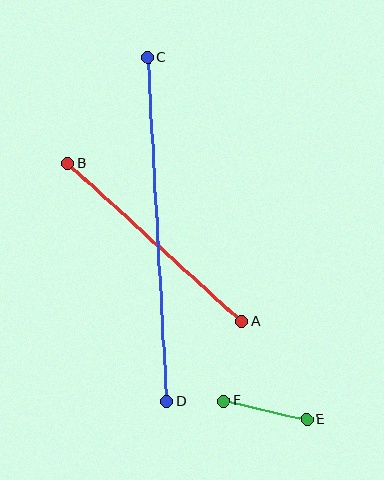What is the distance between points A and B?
The distance is approximately 236 pixels.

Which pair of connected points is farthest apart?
Points C and D are farthest apart.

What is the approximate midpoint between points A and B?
The midpoint is at approximately (155, 242) pixels.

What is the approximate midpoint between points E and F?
The midpoint is at approximately (265, 410) pixels.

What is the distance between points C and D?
The distance is approximately 345 pixels.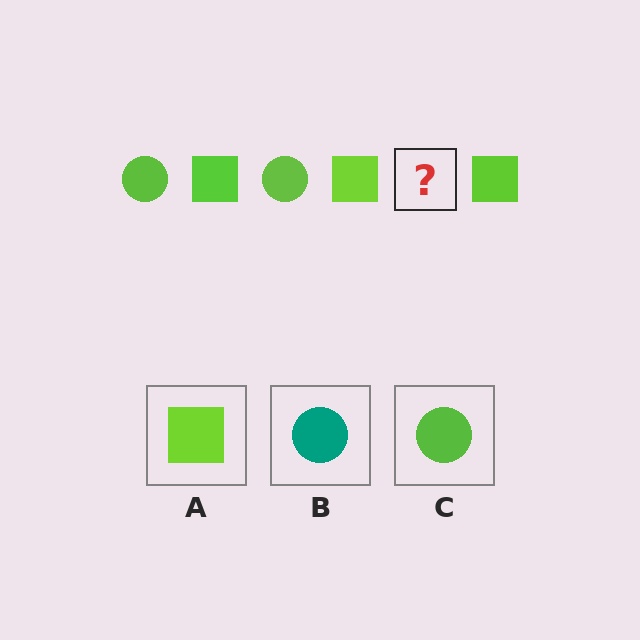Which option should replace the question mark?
Option C.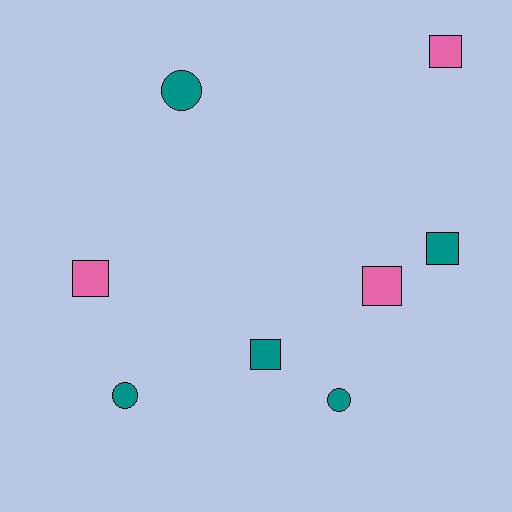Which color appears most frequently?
Teal, with 5 objects.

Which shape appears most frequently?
Square, with 5 objects.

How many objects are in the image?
There are 8 objects.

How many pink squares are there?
There are 3 pink squares.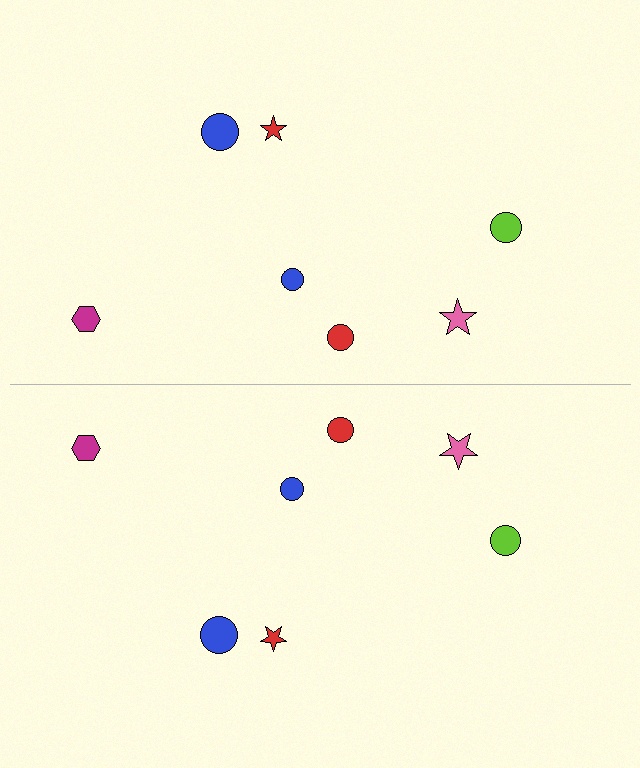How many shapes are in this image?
There are 14 shapes in this image.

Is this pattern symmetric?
Yes, this pattern has bilateral (reflection) symmetry.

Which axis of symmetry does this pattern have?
The pattern has a horizontal axis of symmetry running through the center of the image.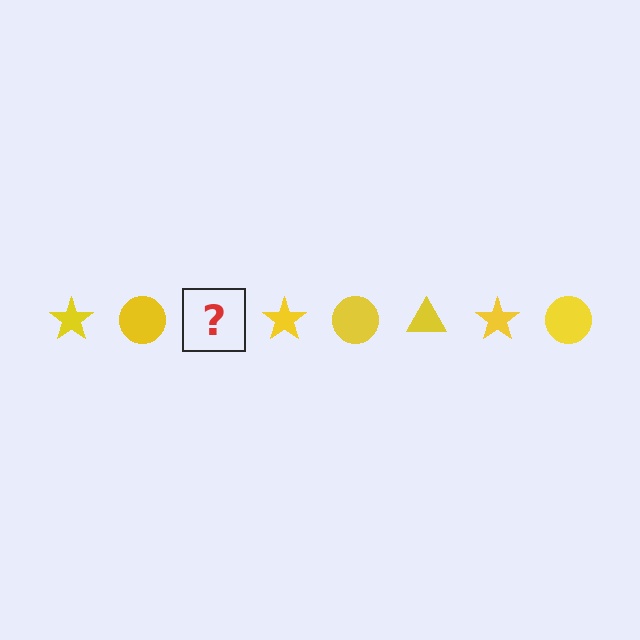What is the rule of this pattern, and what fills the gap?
The rule is that the pattern cycles through star, circle, triangle shapes in yellow. The gap should be filled with a yellow triangle.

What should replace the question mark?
The question mark should be replaced with a yellow triangle.